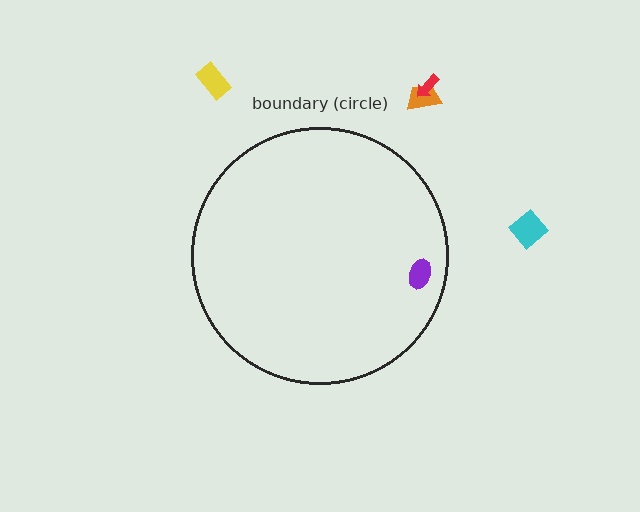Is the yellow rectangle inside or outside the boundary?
Outside.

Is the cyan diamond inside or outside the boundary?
Outside.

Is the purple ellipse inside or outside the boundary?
Inside.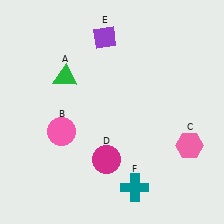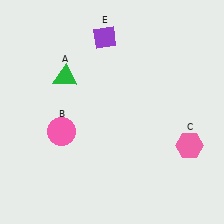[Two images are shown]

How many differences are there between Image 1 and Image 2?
There are 2 differences between the two images.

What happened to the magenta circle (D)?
The magenta circle (D) was removed in Image 2. It was in the bottom-left area of Image 1.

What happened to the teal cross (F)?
The teal cross (F) was removed in Image 2. It was in the bottom-right area of Image 1.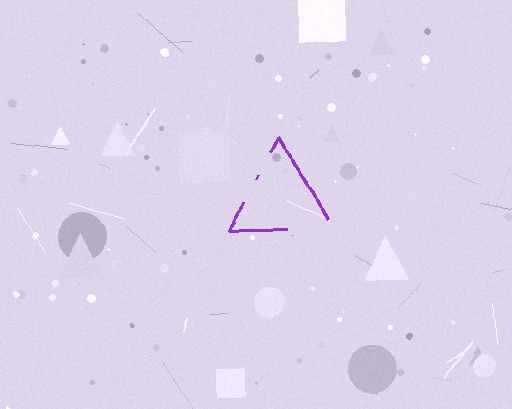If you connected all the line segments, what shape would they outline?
They would outline a triangle.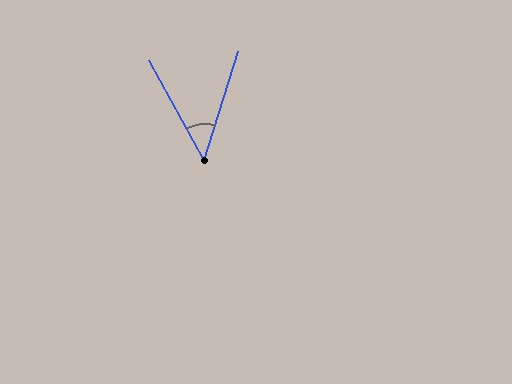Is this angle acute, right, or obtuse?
It is acute.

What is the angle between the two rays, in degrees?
Approximately 46 degrees.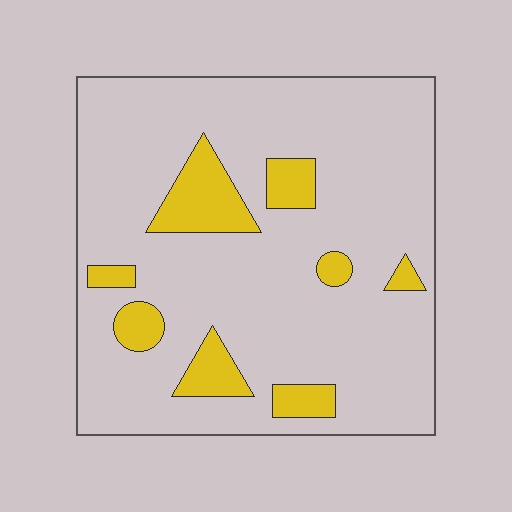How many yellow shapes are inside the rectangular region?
8.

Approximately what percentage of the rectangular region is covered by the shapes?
Approximately 15%.